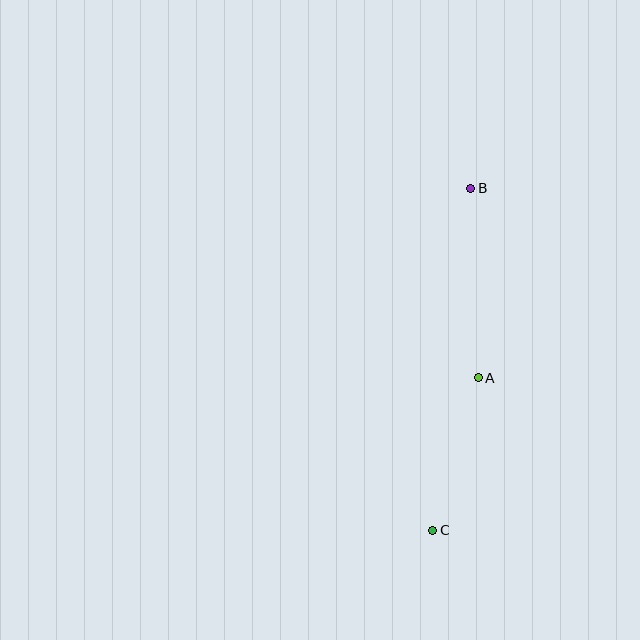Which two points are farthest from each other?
Points B and C are farthest from each other.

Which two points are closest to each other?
Points A and C are closest to each other.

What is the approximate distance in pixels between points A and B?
The distance between A and B is approximately 190 pixels.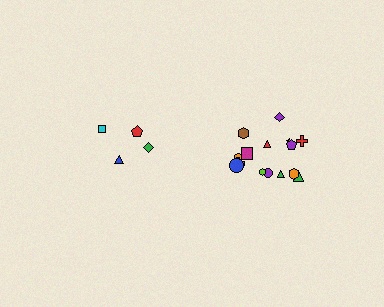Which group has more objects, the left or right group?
The right group.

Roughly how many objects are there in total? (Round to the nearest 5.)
Roughly 20 objects in total.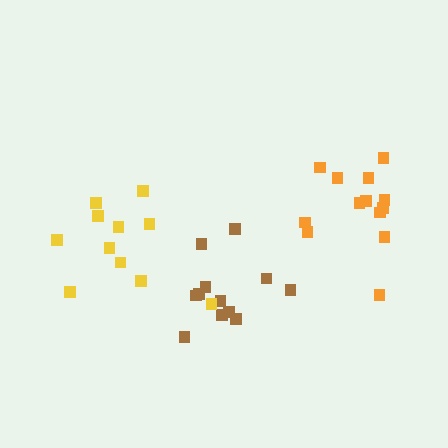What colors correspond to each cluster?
The clusters are colored: brown, yellow, orange.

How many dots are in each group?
Group 1: 12 dots, Group 2: 12 dots, Group 3: 13 dots (37 total).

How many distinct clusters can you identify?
There are 3 distinct clusters.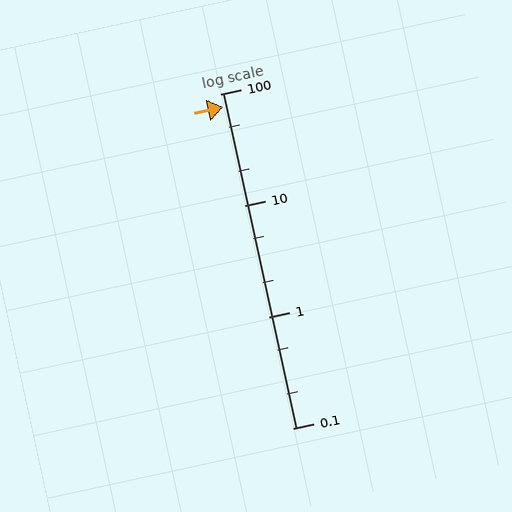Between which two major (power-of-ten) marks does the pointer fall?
The pointer is between 10 and 100.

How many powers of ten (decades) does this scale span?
The scale spans 3 decades, from 0.1 to 100.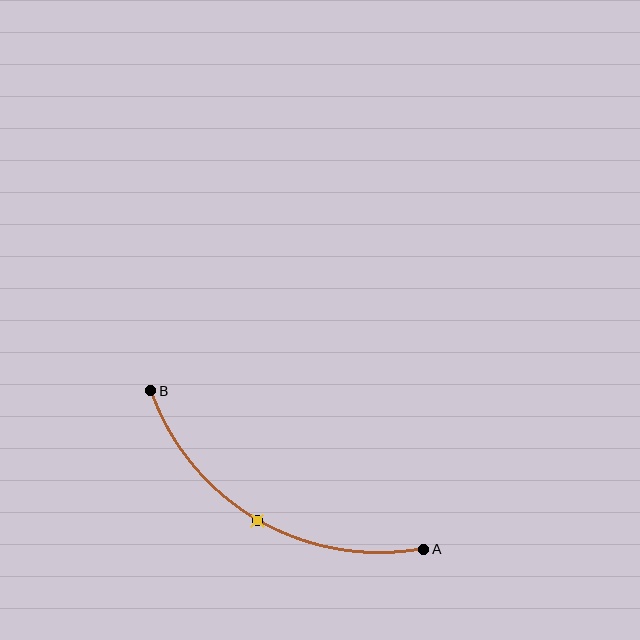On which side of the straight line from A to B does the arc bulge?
The arc bulges below the straight line connecting A and B.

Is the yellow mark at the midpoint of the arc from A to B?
Yes. The yellow mark lies on the arc at equal arc-length from both A and B — it is the arc midpoint.